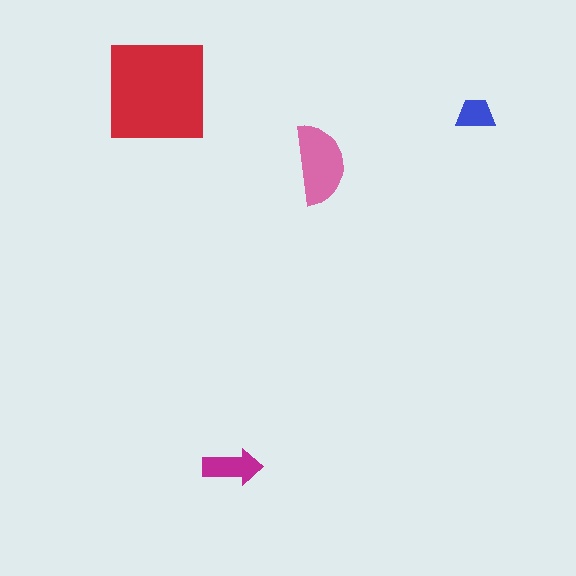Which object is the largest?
The red square.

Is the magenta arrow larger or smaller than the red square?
Smaller.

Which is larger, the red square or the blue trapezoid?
The red square.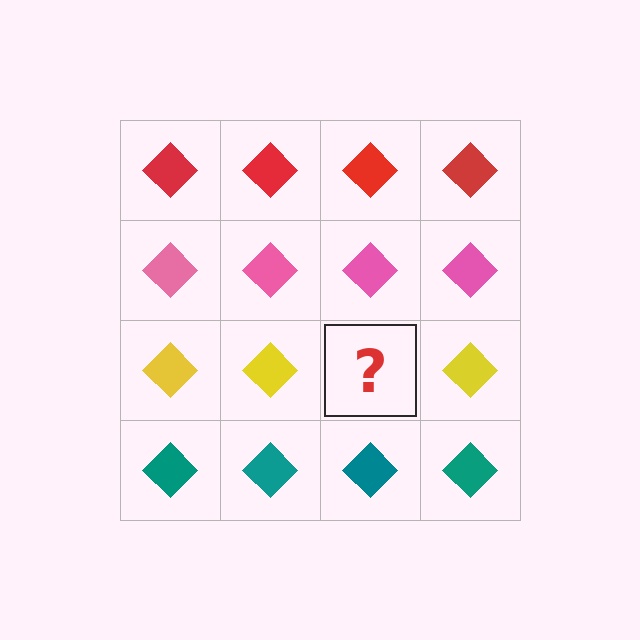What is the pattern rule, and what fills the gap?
The rule is that each row has a consistent color. The gap should be filled with a yellow diamond.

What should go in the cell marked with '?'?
The missing cell should contain a yellow diamond.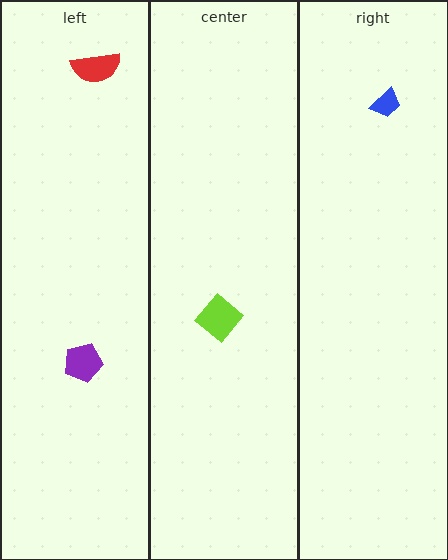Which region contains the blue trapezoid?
The right region.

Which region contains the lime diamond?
The center region.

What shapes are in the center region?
The lime diamond.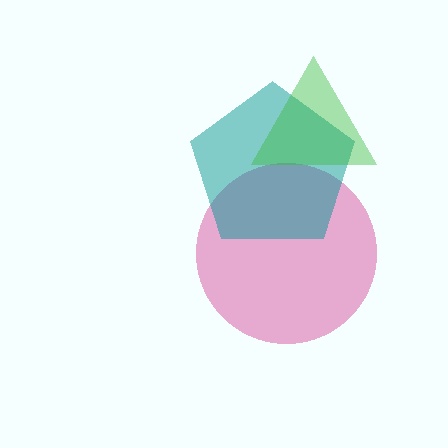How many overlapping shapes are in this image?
There are 3 overlapping shapes in the image.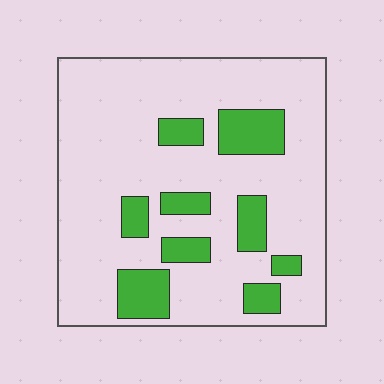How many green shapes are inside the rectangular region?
9.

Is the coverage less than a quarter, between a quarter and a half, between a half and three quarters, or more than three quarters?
Less than a quarter.